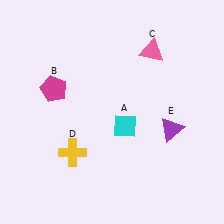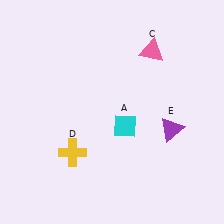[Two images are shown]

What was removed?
The magenta pentagon (B) was removed in Image 2.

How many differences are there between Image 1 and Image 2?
There is 1 difference between the two images.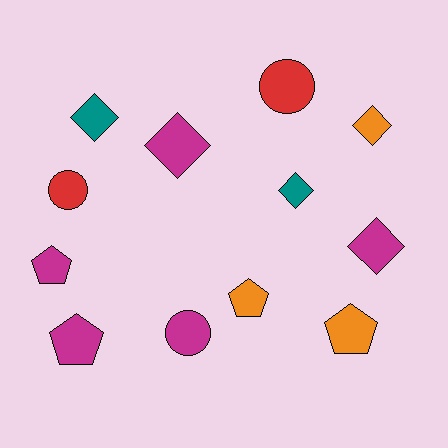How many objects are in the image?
There are 12 objects.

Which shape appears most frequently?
Diamond, with 5 objects.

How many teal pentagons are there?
There are no teal pentagons.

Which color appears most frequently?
Magenta, with 5 objects.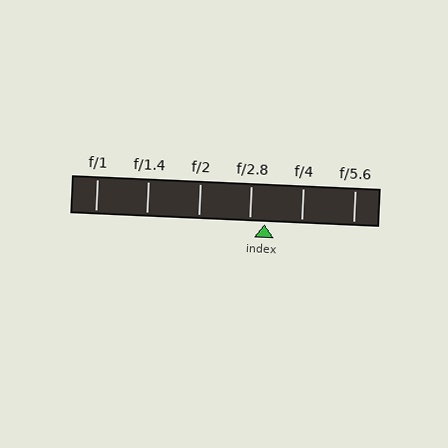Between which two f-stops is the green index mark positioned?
The index mark is between f/2.8 and f/4.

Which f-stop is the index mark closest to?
The index mark is closest to f/2.8.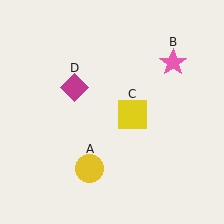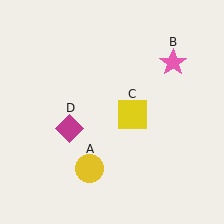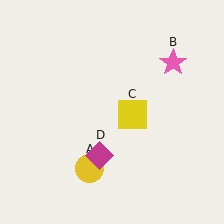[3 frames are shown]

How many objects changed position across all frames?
1 object changed position: magenta diamond (object D).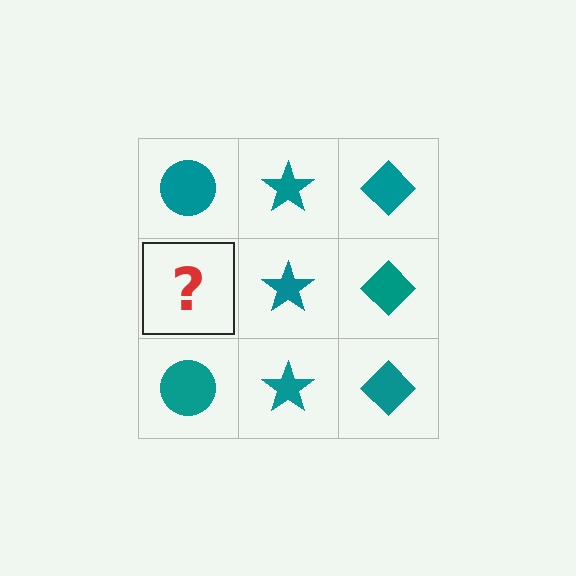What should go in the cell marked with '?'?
The missing cell should contain a teal circle.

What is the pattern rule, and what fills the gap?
The rule is that each column has a consistent shape. The gap should be filled with a teal circle.